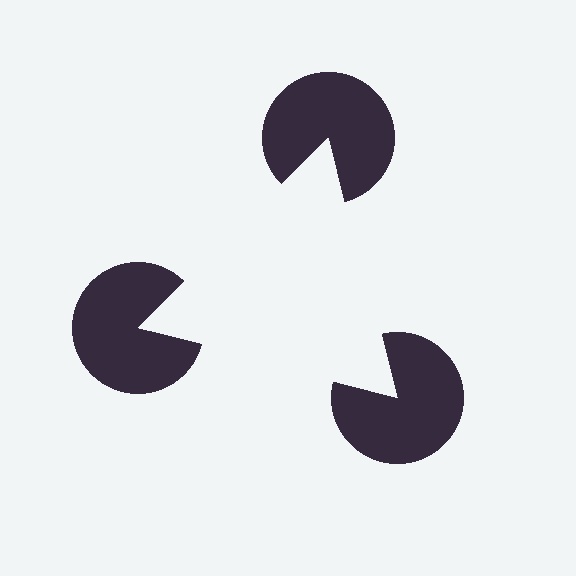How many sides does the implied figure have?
3 sides.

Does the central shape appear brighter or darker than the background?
It typically appears slightly brighter than the background, even though no actual brightness change is drawn.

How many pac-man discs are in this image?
There are 3 — one at each vertex of the illusory triangle.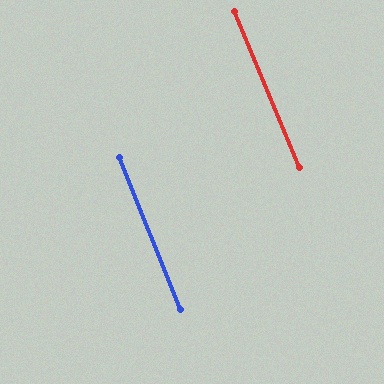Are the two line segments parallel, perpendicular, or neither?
Parallel — their directions differ by only 0.7°.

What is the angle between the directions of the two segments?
Approximately 1 degree.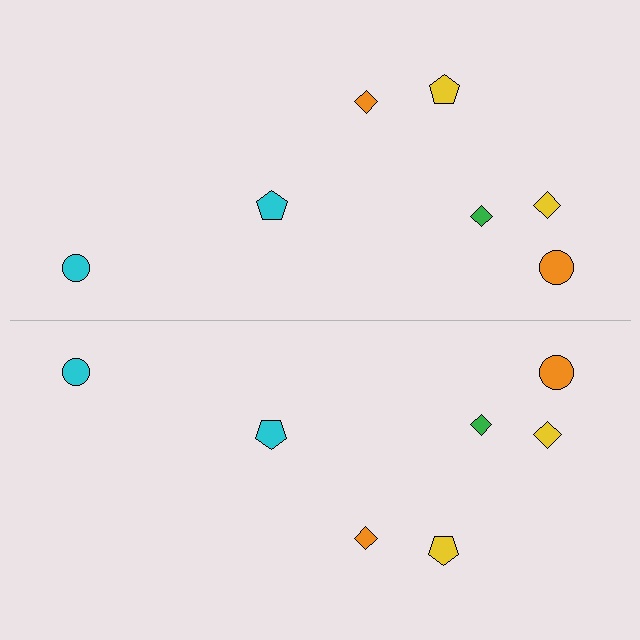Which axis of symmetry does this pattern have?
The pattern has a horizontal axis of symmetry running through the center of the image.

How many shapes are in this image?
There are 14 shapes in this image.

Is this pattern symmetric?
Yes, this pattern has bilateral (reflection) symmetry.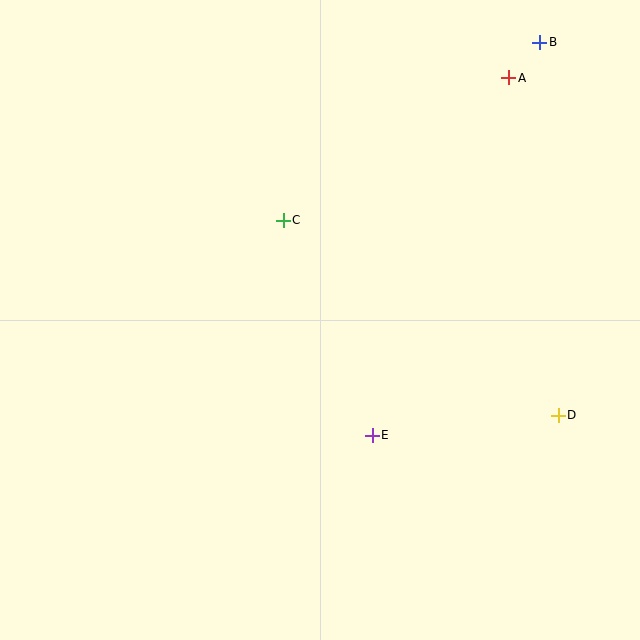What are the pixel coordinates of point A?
Point A is at (509, 78).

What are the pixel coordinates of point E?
Point E is at (372, 435).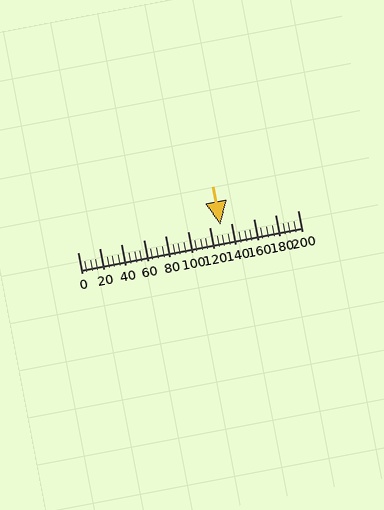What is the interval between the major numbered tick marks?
The major tick marks are spaced 20 units apart.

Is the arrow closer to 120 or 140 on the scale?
The arrow is closer to 140.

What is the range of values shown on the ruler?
The ruler shows values from 0 to 200.